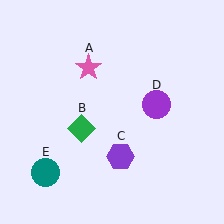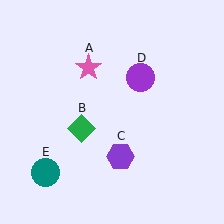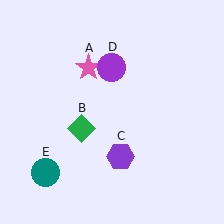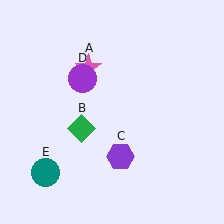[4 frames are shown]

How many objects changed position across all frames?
1 object changed position: purple circle (object D).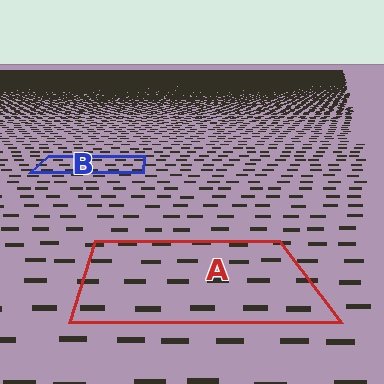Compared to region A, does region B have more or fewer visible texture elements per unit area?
Region B has more texture elements per unit area — they are packed more densely because it is farther away.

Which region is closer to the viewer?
Region A is closer. The texture elements there are larger and more spread out.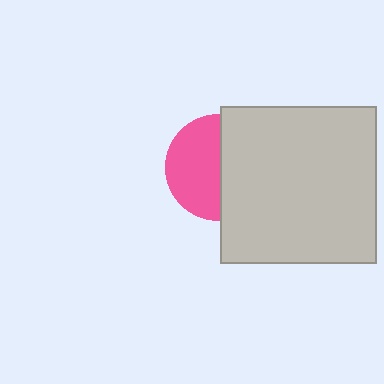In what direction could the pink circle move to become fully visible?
The pink circle could move left. That would shift it out from behind the light gray square entirely.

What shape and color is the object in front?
The object in front is a light gray square.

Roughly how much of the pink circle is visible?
About half of it is visible (roughly 51%).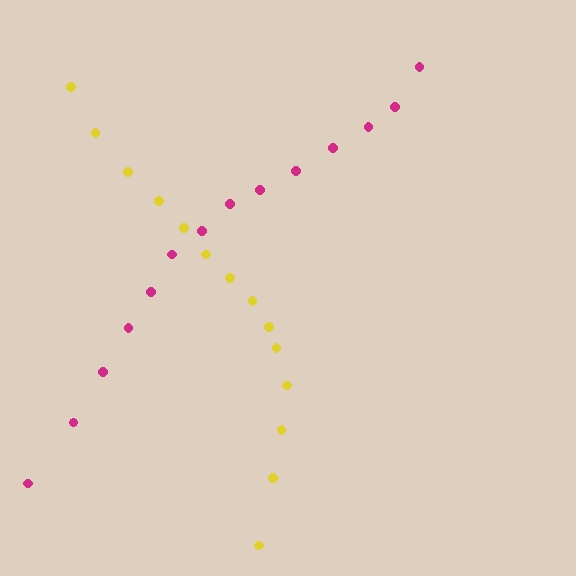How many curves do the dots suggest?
There are 2 distinct paths.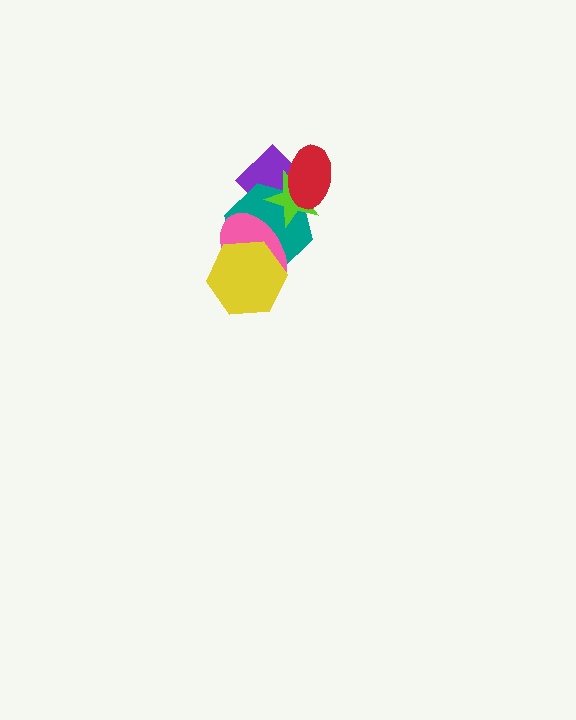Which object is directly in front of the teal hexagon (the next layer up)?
The pink ellipse is directly in front of the teal hexagon.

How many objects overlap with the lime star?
3 objects overlap with the lime star.